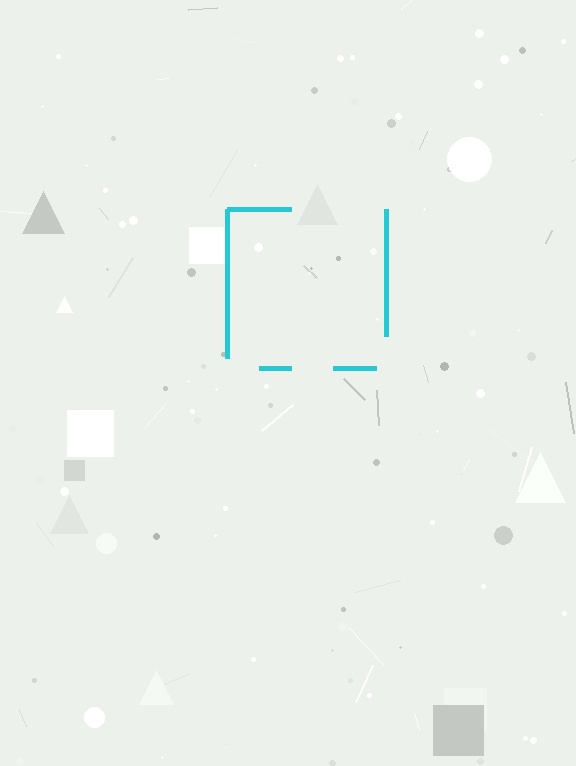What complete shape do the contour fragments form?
The contour fragments form a square.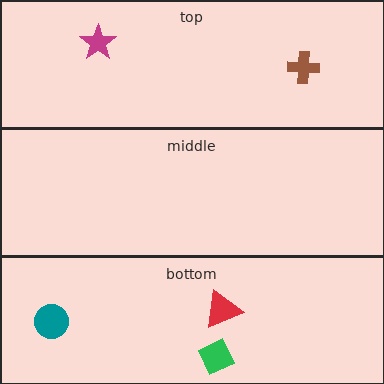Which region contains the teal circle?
The bottom region.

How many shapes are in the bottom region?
3.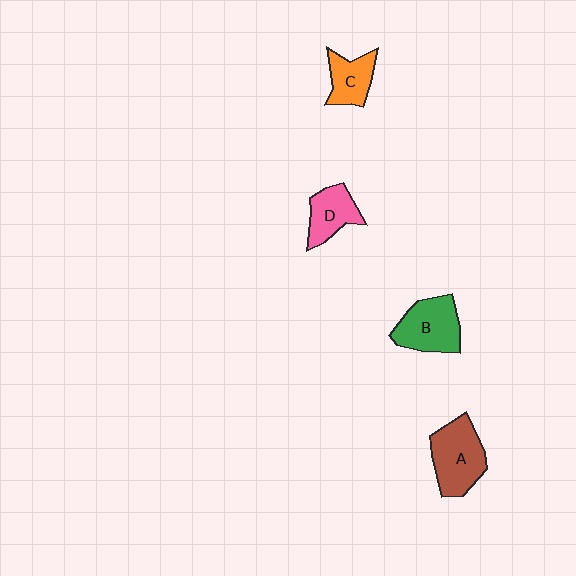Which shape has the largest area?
Shape A (brown).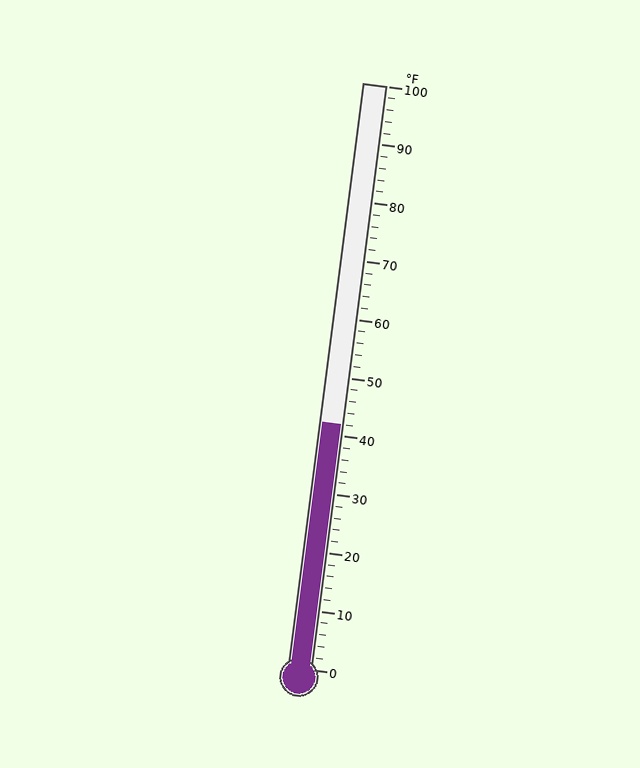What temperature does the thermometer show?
The thermometer shows approximately 42°F.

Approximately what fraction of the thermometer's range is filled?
The thermometer is filled to approximately 40% of its range.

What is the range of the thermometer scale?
The thermometer scale ranges from 0°F to 100°F.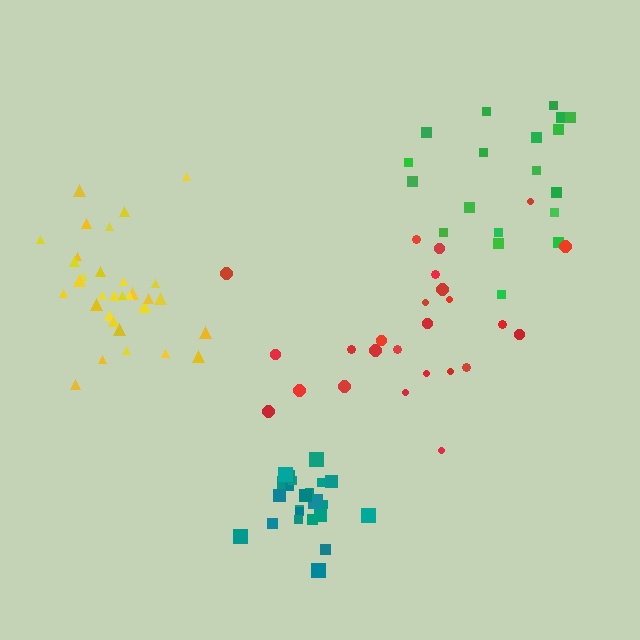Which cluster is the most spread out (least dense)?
Red.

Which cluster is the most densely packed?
Teal.